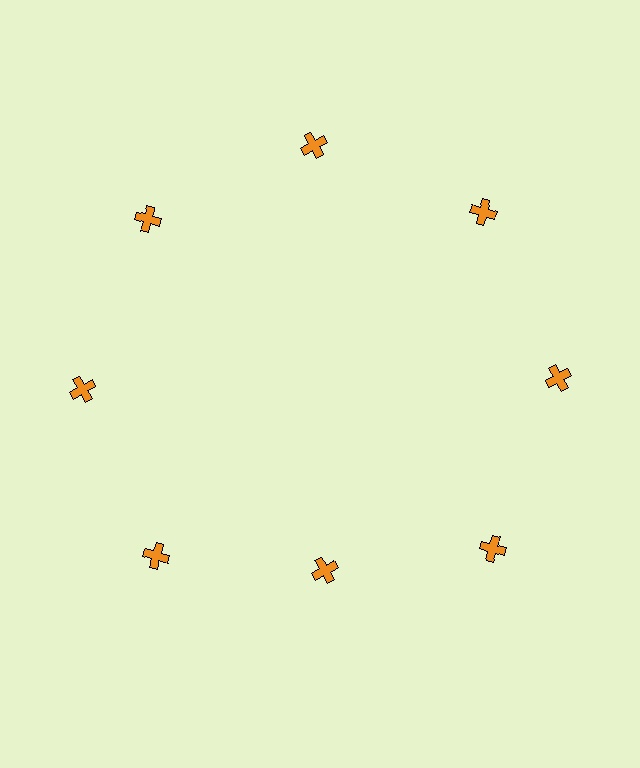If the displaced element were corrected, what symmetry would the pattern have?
It would have 8-fold rotational symmetry — the pattern would map onto itself every 45 degrees.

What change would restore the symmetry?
The symmetry would be restored by moving it outward, back onto the ring so that all 8 crosses sit at equal angles and equal distance from the center.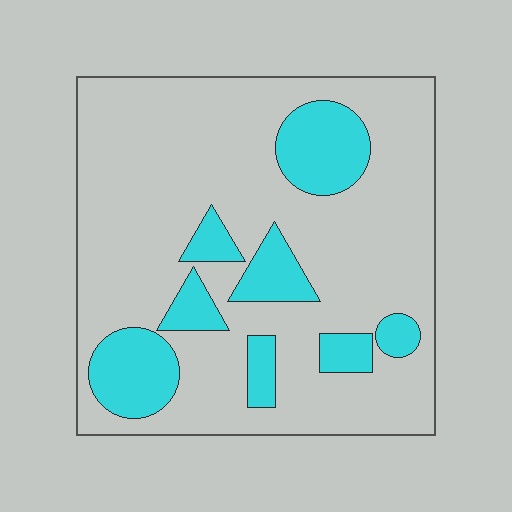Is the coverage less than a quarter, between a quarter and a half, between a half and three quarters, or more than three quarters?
Less than a quarter.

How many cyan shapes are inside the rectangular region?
8.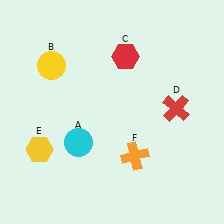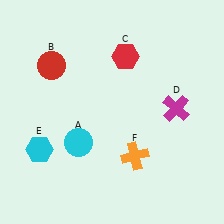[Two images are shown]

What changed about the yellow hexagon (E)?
In Image 1, E is yellow. In Image 2, it changed to cyan.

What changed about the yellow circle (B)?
In Image 1, B is yellow. In Image 2, it changed to red.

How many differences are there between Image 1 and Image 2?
There are 3 differences between the two images.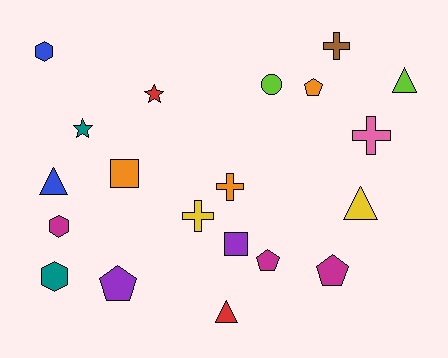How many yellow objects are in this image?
There are 2 yellow objects.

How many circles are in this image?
There is 1 circle.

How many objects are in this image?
There are 20 objects.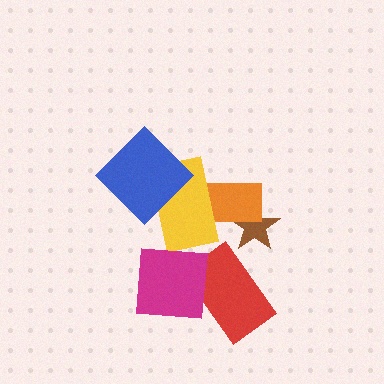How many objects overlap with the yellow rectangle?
3 objects overlap with the yellow rectangle.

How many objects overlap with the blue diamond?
1 object overlaps with the blue diamond.